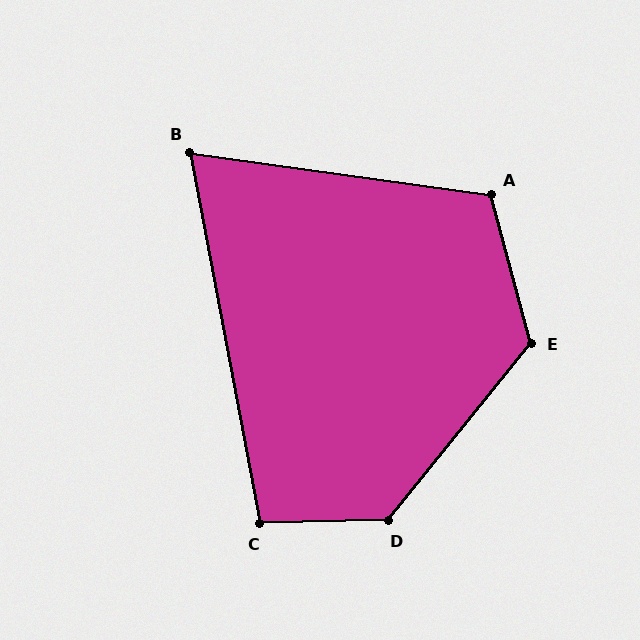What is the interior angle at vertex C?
Approximately 99 degrees (obtuse).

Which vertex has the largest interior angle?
D, at approximately 130 degrees.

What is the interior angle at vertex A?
Approximately 113 degrees (obtuse).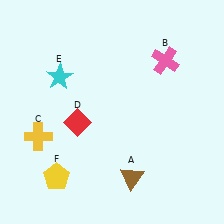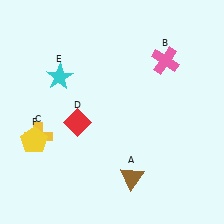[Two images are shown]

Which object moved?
The yellow pentagon (F) moved up.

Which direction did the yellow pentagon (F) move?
The yellow pentagon (F) moved up.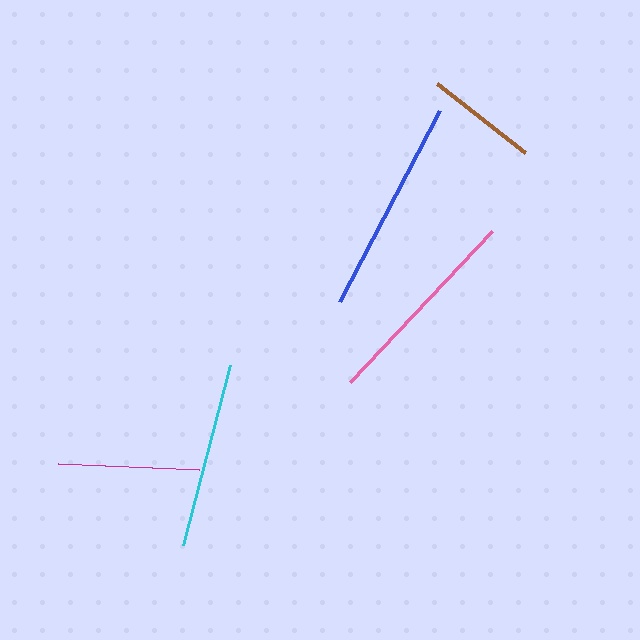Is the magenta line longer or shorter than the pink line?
The pink line is longer than the magenta line.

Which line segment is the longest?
The blue line is the longest at approximately 216 pixels.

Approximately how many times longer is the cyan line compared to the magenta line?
The cyan line is approximately 1.3 times the length of the magenta line.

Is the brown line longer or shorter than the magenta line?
The magenta line is longer than the brown line.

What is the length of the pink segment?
The pink segment is approximately 208 pixels long.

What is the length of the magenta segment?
The magenta segment is approximately 140 pixels long.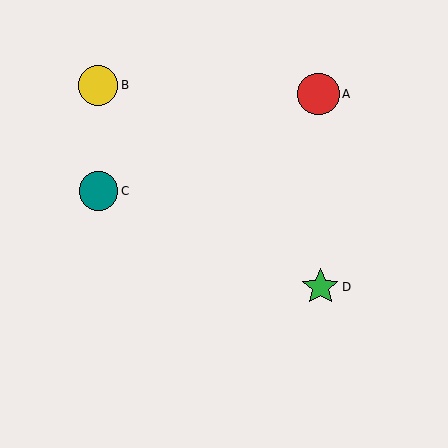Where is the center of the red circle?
The center of the red circle is at (319, 94).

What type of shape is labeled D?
Shape D is a green star.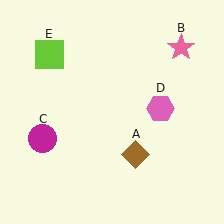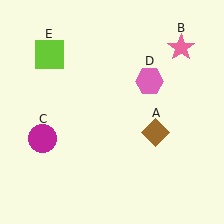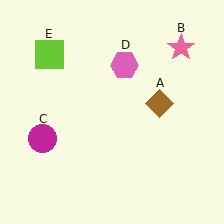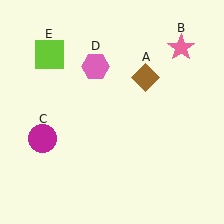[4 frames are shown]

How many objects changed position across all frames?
2 objects changed position: brown diamond (object A), pink hexagon (object D).